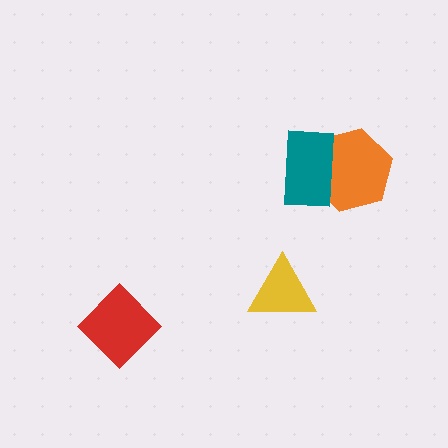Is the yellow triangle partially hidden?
No, no other shape covers it.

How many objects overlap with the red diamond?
0 objects overlap with the red diamond.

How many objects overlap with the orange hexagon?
1 object overlaps with the orange hexagon.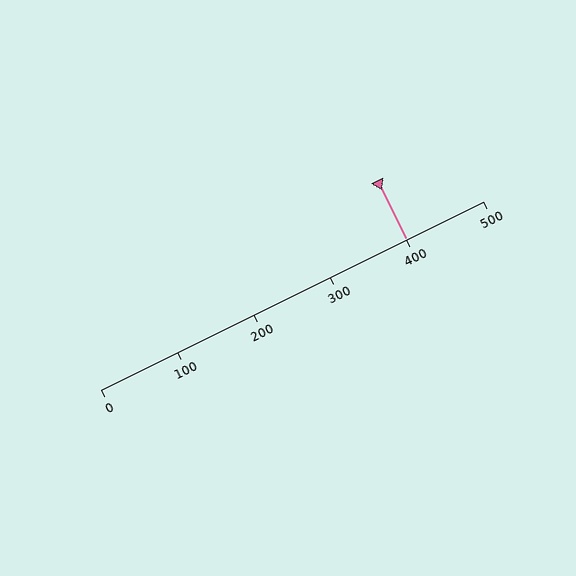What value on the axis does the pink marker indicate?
The marker indicates approximately 400.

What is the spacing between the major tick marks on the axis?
The major ticks are spaced 100 apart.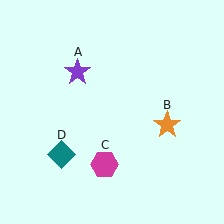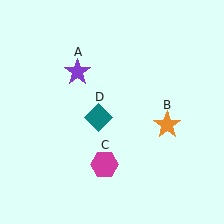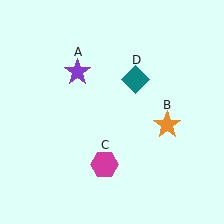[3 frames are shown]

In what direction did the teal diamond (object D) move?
The teal diamond (object D) moved up and to the right.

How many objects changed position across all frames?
1 object changed position: teal diamond (object D).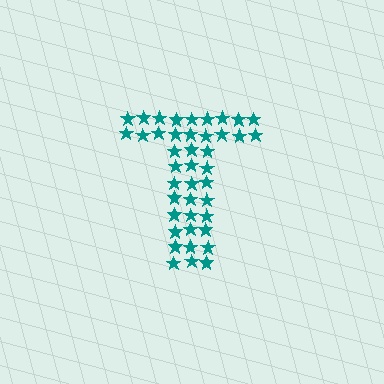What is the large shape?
The large shape is the letter T.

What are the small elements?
The small elements are stars.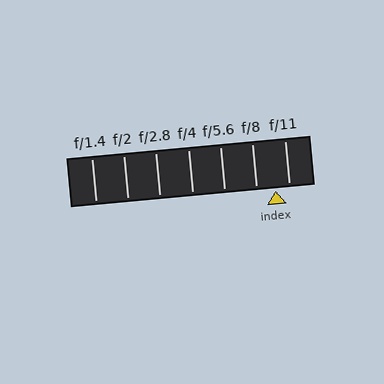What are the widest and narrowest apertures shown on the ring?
The widest aperture shown is f/1.4 and the narrowest is f/11.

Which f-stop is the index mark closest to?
The index mark is closest to f/11.